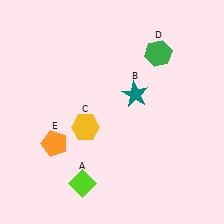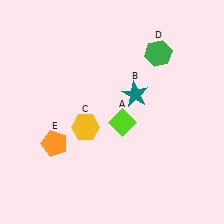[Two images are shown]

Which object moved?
The lime diamond (A) moved up.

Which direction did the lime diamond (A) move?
The lime diamond (A) moved up.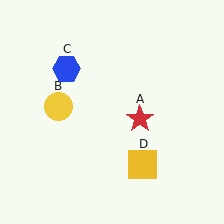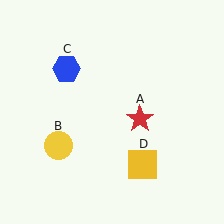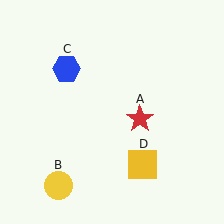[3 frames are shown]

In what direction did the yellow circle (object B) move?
The yellow circle (object B) moved down.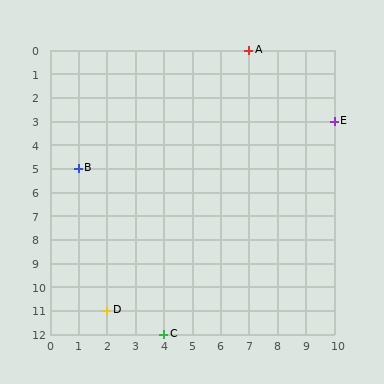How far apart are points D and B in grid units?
Points D and B are 1 column and 6 rows apart (about 6.1 grid units diagonally).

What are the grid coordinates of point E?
Point E is at grid coordinates (10, 3).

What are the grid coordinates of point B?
Point B is at grid coordinates (1, 5).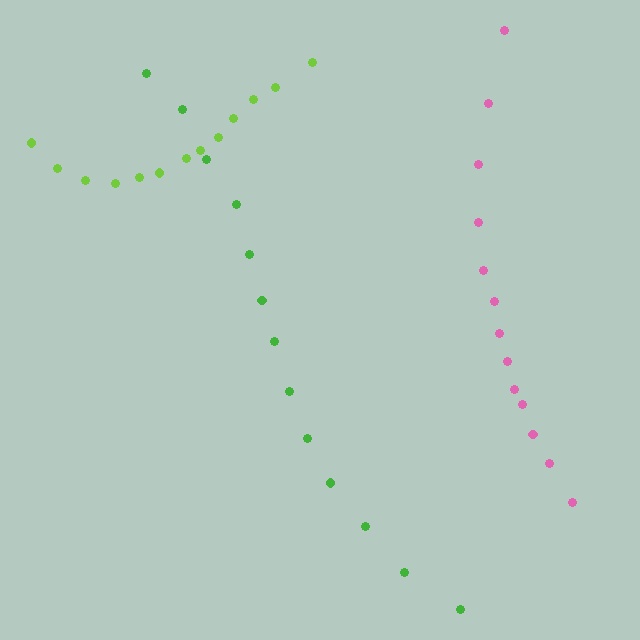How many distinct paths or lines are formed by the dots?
There are 3 distinct paths.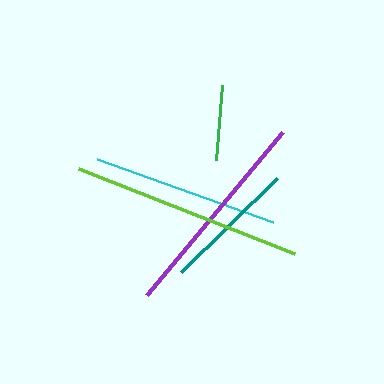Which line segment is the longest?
The lime line is the longest at approximately 233 pixels.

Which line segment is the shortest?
The green line is the shortest at approximately 75 pixels.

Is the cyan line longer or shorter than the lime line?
The lime line is longer than the cyan line.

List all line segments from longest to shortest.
From longest to shortest: lime, purple, cyan, teal, green.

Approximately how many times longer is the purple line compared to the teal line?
The purple line is approximately 1.6 times the length of the teal line.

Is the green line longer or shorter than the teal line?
The teal line is longer than the green line.